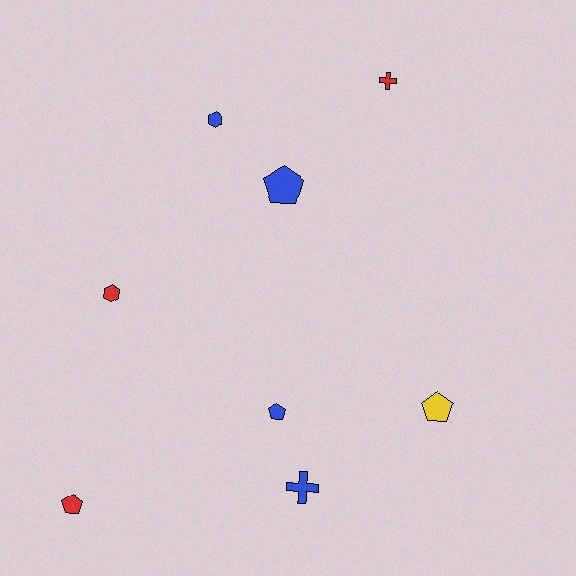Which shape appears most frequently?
Pentagon, with 4 objects.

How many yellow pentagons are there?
There is 1 yellow pentagon.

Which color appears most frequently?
Blue, with 4 objects.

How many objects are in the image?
There are 8 objects.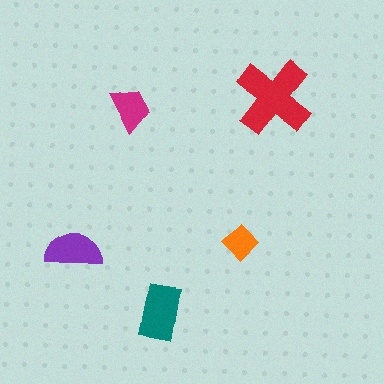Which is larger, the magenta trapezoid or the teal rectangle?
The teal rectangle.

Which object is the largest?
The red cross.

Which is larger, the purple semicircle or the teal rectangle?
The teal rectangle.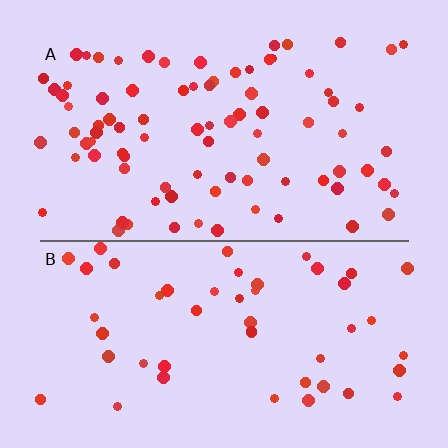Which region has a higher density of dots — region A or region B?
A (the top).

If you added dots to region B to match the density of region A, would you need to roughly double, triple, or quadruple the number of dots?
Approximately double.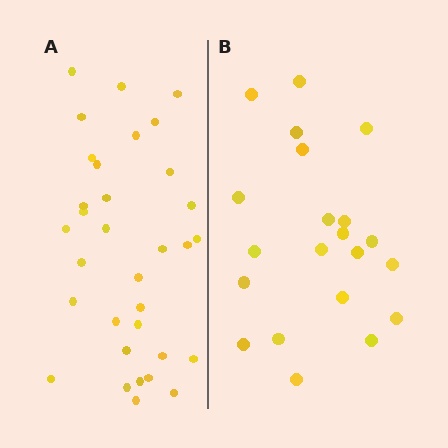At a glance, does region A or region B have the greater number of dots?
Region A (the left region) has more dots.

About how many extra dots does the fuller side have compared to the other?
Region A has roughly 12 or so more dots than region B.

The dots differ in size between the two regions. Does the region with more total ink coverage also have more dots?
No. Region B has more total ink coverage because its dots are larger, but region A actually contains more individual dots. Total area can be misleading — the number of items is what matters here.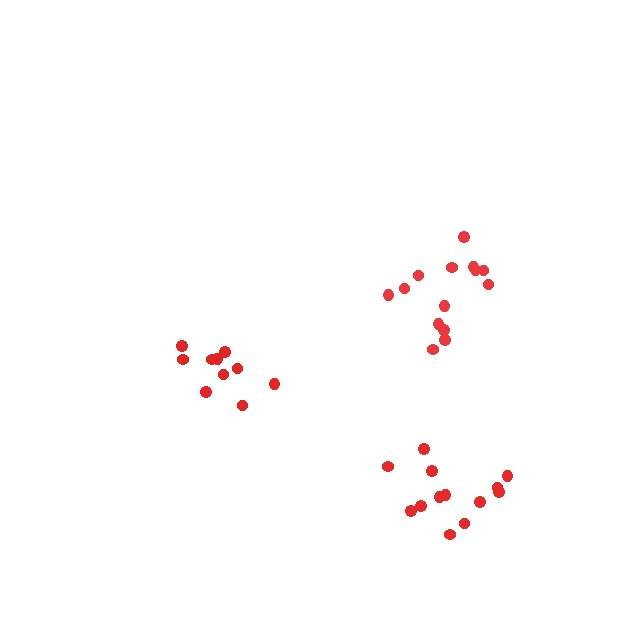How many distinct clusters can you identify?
There are 3 distinct clusters.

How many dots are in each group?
Group 1: 14 dots, Group 2: 10 dots, Group 3: 13 dots (37 total).